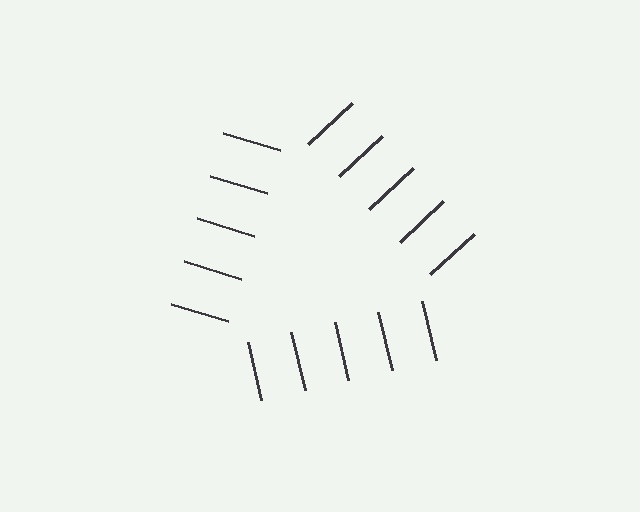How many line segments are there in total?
15 — 5 along each of the 3 edges.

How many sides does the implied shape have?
3 sides — the line-ends trace a triangle.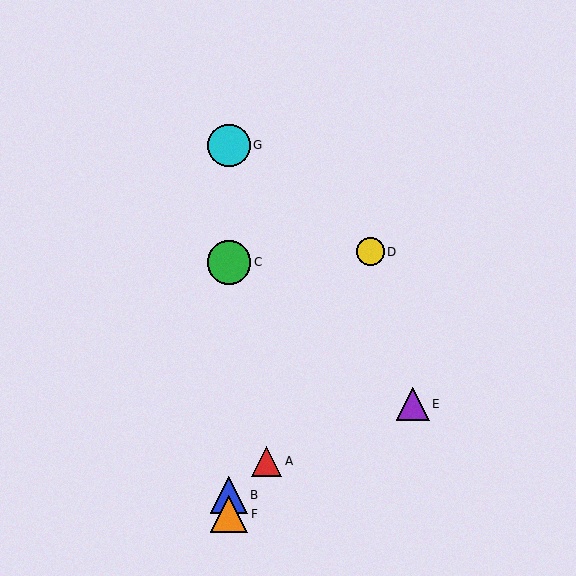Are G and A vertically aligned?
No, G is at x≈229 and A is at x≈267.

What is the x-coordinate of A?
Object A is at x≈267.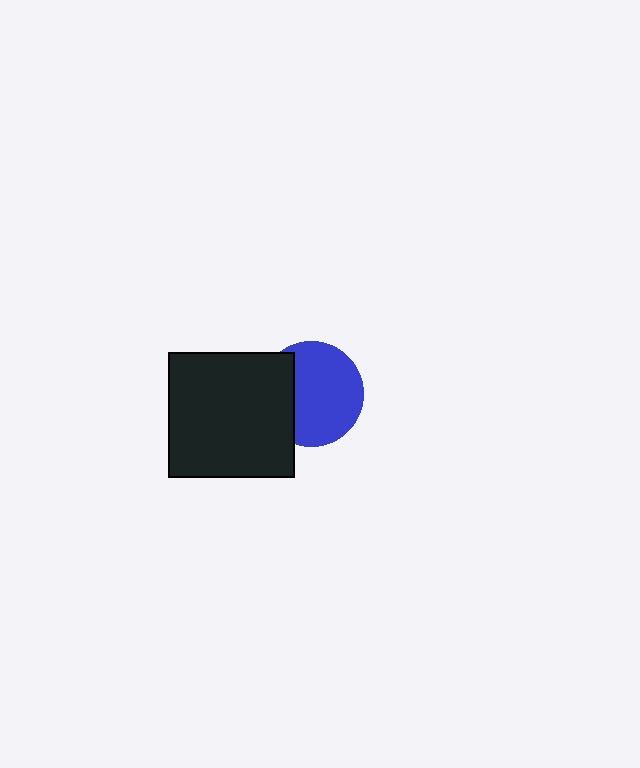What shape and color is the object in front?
The object in front is a black square.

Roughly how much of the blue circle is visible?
Most of it is visible (roughly 70%).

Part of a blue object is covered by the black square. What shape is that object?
It is a circle.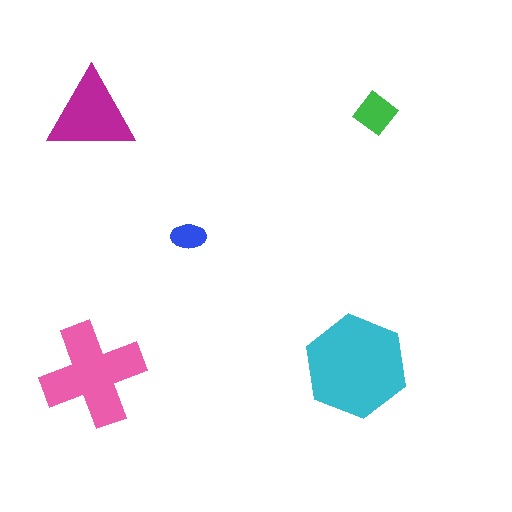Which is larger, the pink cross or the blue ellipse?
The pink cross.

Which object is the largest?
The cyan hexagon.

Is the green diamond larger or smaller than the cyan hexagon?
Smaller.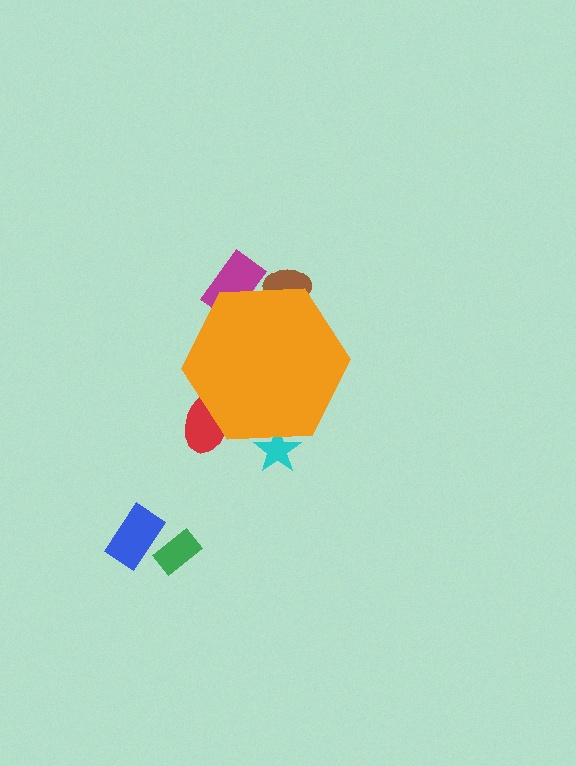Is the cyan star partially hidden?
Yes, the cyan star is partially hidden behind the orange hexagon.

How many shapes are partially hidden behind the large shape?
4 shapes are partially hidden.